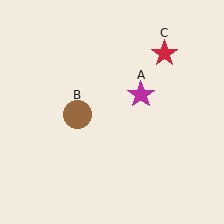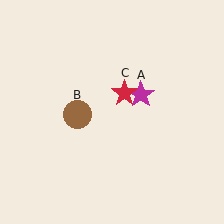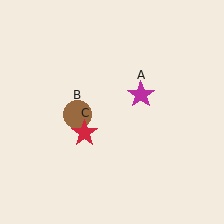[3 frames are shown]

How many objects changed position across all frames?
1 object changed position: red star (object C).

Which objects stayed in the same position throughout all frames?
Magenta star (object A) and brown circle (object B) remained stationary.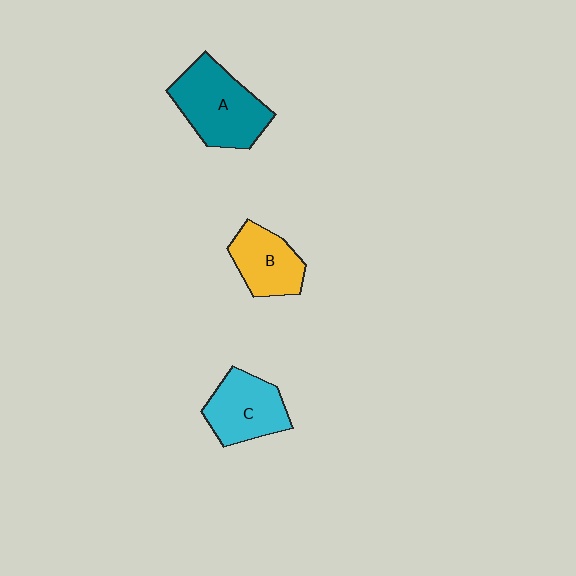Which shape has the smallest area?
Shape B (yellow).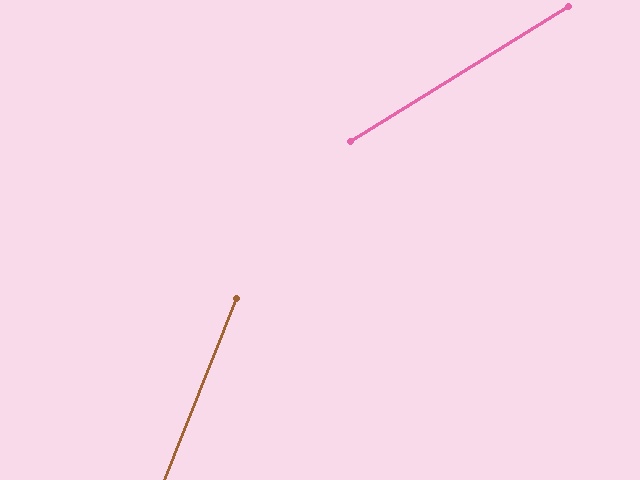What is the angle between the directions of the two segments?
Approximately 36 degrees.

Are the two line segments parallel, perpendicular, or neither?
Neither parallel nor perpendicular — they differ by about 36°.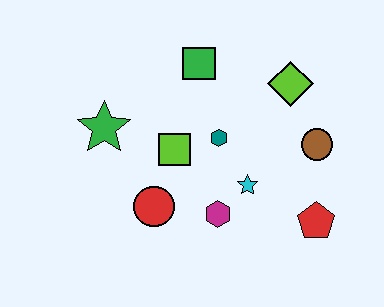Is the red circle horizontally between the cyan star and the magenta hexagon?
No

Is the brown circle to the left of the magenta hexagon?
No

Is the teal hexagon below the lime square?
No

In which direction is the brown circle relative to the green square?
The brown circle is to the right of the green square.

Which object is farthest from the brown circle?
The green star is farthest from the brown circle.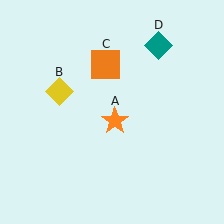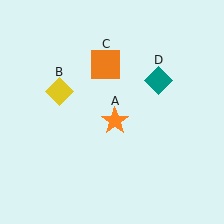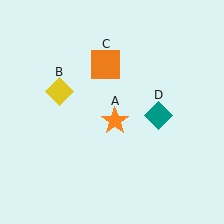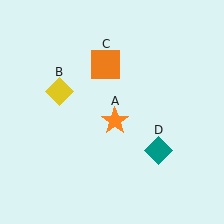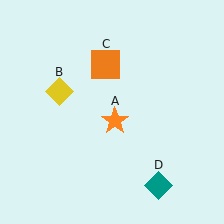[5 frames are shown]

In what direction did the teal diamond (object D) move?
The teal diamond (object D) moved down.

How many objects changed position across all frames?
1 object changed position: teal diamond (object D).